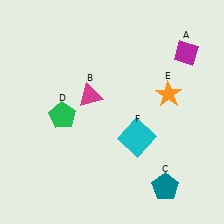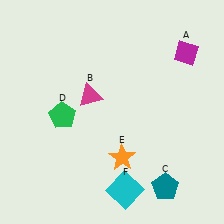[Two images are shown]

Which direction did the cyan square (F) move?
The cyan square (F) moved down.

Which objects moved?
The objects that moved are: the orange star (E), the cyan square (F).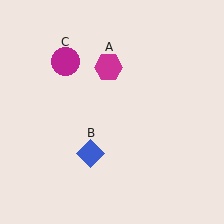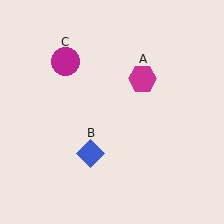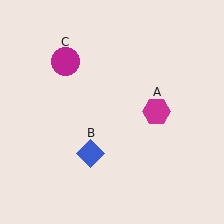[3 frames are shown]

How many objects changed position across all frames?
1 object changed position: magenta hexagon (object A).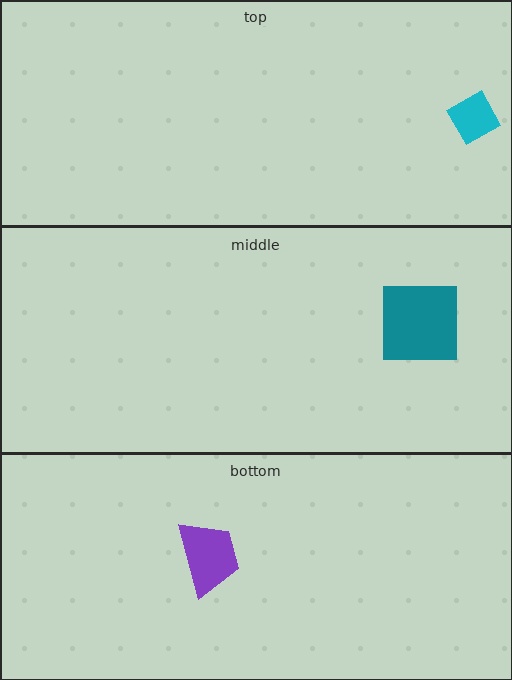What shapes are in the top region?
The cyan diamond.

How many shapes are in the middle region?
1.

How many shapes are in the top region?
1.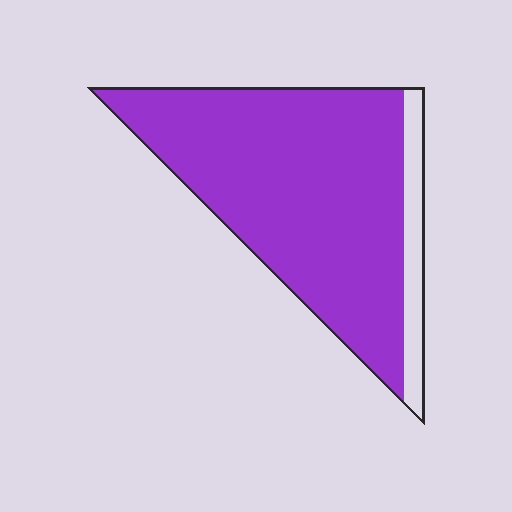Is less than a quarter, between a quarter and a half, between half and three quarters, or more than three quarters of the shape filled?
More than three quarters.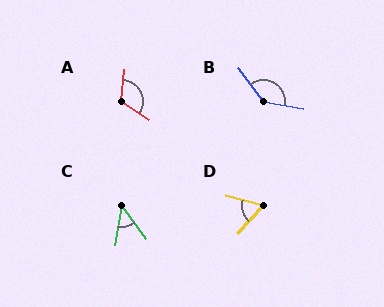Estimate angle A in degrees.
Approximately 118 degrees.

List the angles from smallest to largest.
C (46°), D (63°), A (118°), B (136°).